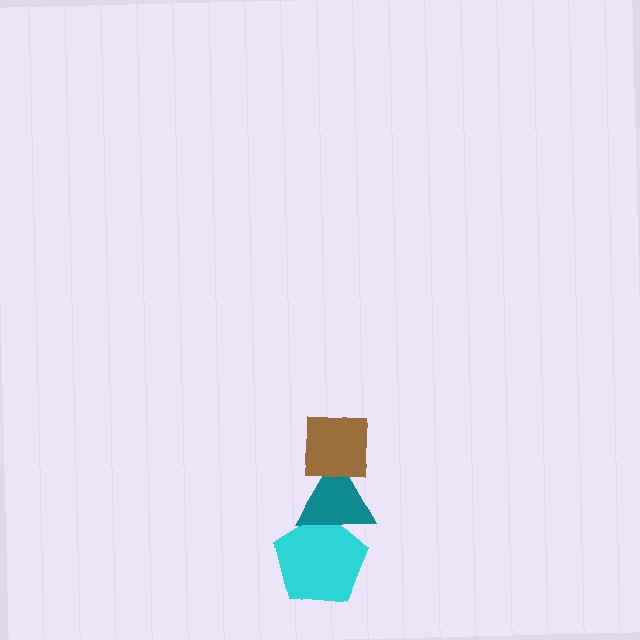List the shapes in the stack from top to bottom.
From top to bottom: the brown square, the teal triangle, the cyan pentagon.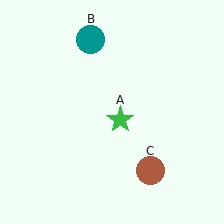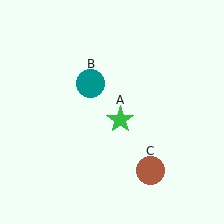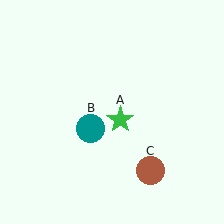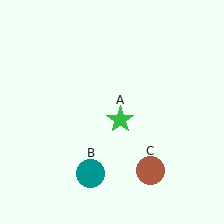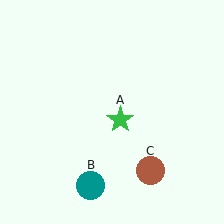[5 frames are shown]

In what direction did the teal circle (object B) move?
The teal circle (object B) moved down.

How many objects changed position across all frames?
1 object changed position: teal circle (object B).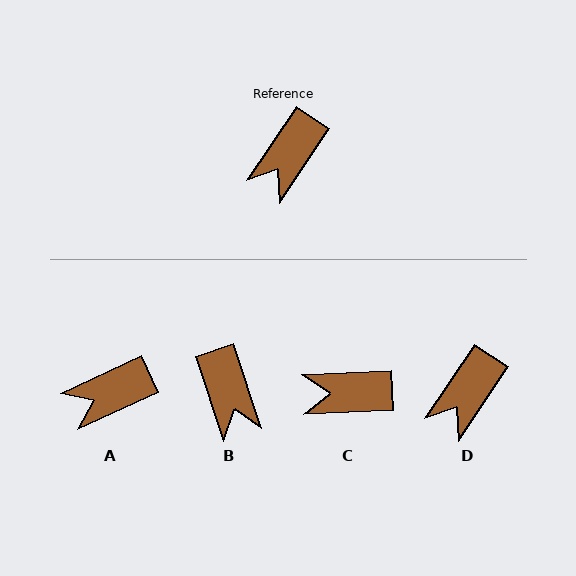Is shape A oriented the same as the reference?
No, it is off by about 31 degrees.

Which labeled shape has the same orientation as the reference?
D.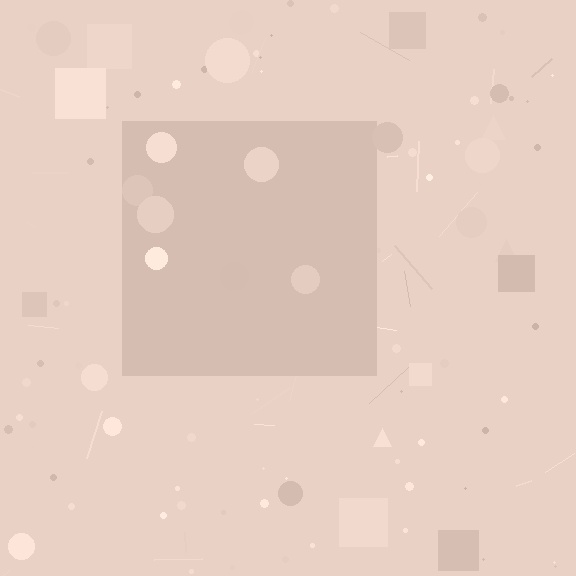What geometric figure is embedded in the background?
A square is embedded in the background.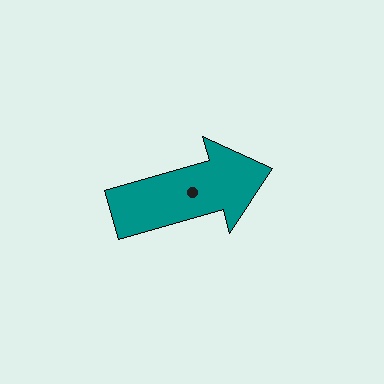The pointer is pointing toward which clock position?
Roughly 2 o'clock.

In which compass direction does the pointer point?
East.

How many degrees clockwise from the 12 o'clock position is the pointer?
Approximately 74 degrees.